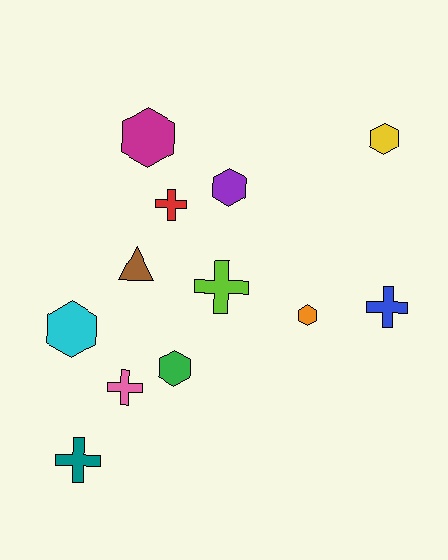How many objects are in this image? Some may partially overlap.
There are 12 objects.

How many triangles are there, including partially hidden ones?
There is 1 triangle.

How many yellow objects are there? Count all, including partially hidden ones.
There is 1 yellow object.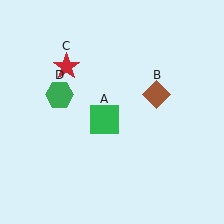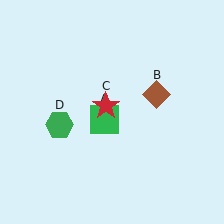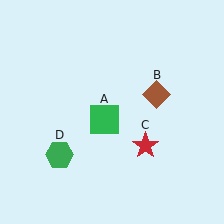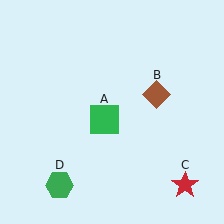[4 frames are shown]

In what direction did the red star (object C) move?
The red star (object C) moved down and to the right.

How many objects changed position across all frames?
2 objects changed position: red star (object C), green hexagon (object D).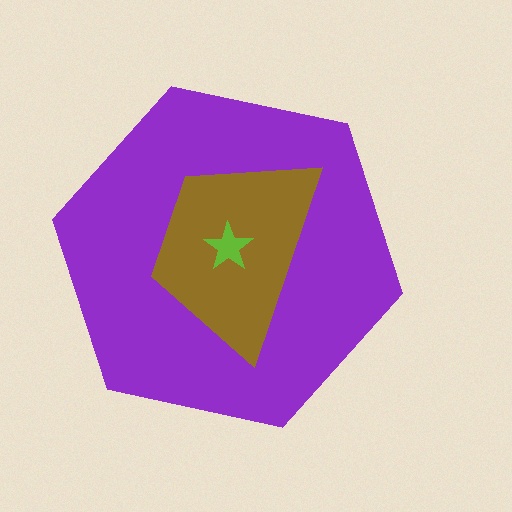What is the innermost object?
The lime star.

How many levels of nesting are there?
3.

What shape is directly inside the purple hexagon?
The brown trapezoid.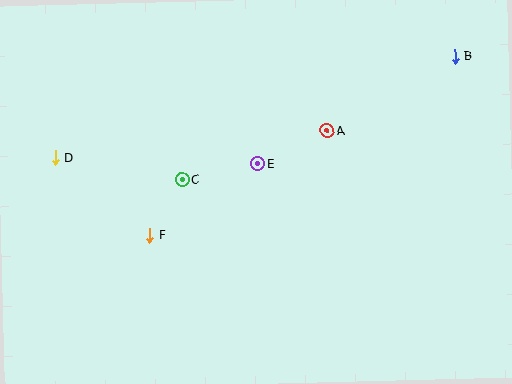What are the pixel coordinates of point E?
Point E is at (258, 164).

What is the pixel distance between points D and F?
The distance between D and F is 122 pixels.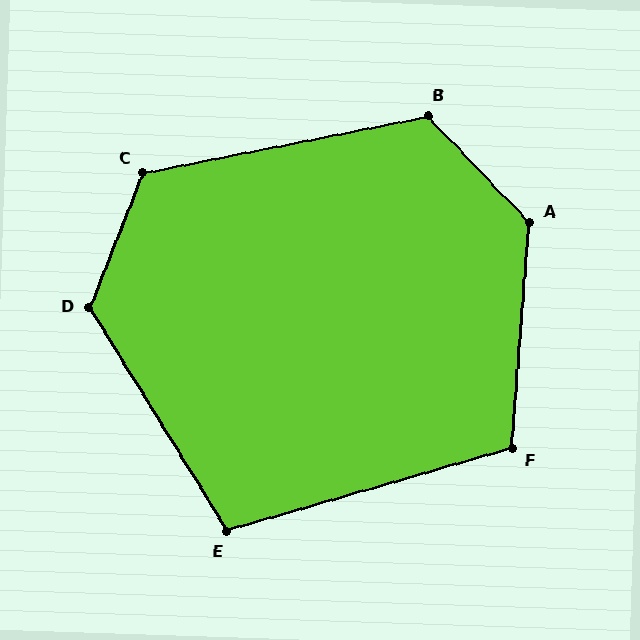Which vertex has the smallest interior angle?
E, at approximately 105 degrees.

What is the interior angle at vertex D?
Approximately 127 degrees (obtuse).